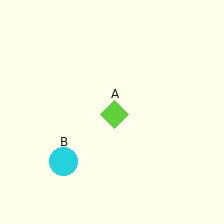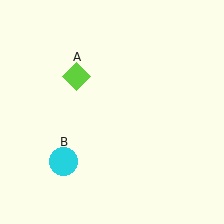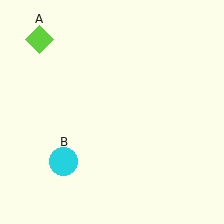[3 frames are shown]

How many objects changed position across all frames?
1 object changed position: lime diamond (object A).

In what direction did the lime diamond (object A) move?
The lime diamond (object A) moved up and to the left.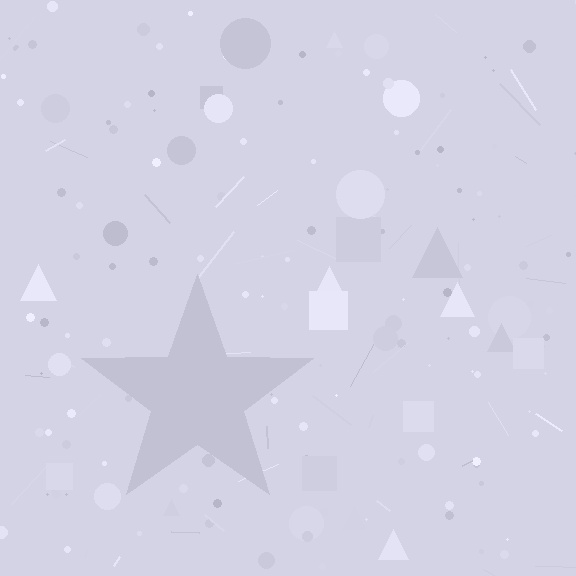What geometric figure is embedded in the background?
A star is embedded in the background.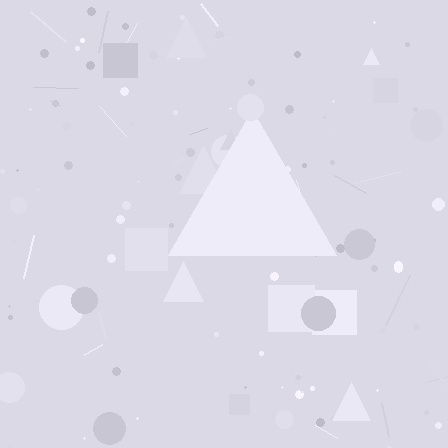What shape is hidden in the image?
A triangle is hidden in the image.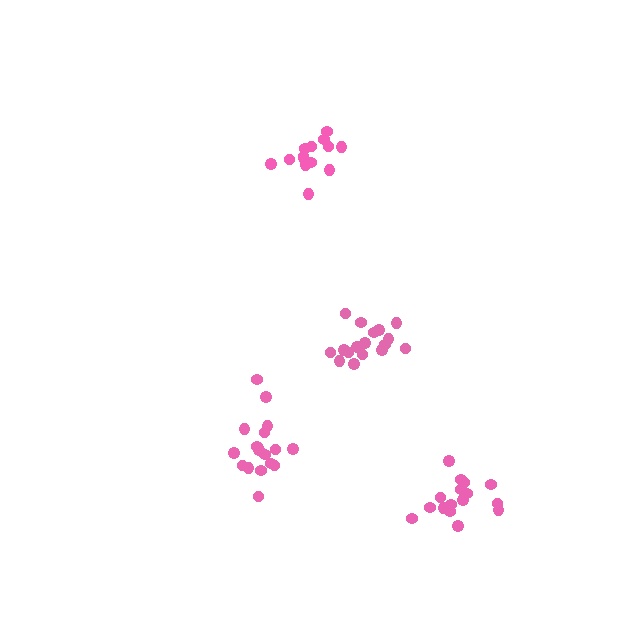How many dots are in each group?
Group 1: 14 dots, Group 2: 17 dots, Group 3: 17 dots, Group 4: 16 dots (64 total).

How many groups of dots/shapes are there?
There are 4 groups.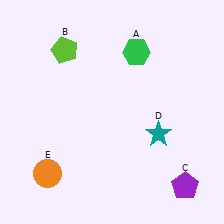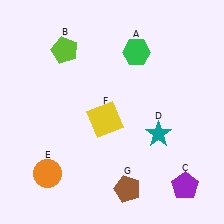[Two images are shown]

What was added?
A yellow square (F), a brown pentagon (G) were added in Image 2.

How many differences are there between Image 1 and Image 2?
There are 2 differences between the two images.